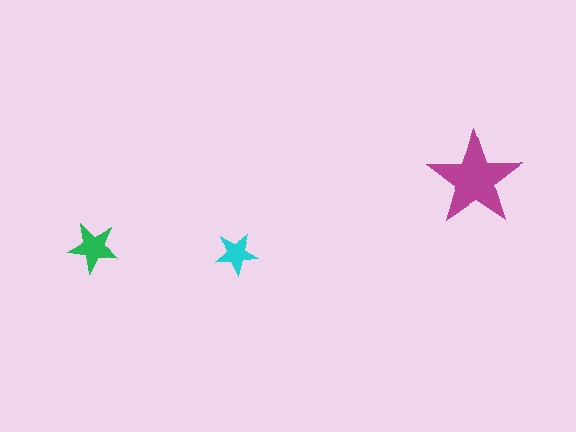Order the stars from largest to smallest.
the magenta one, the green one, the cyan one.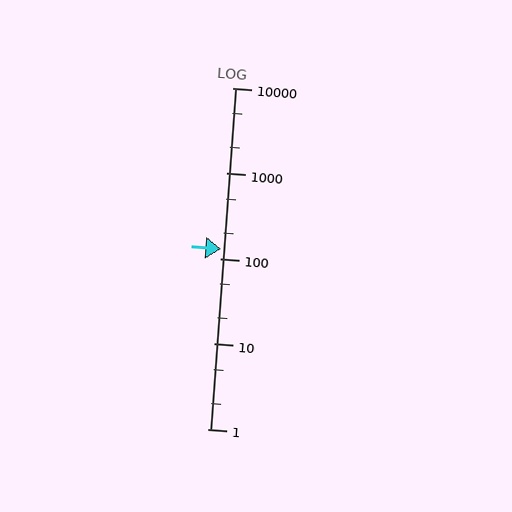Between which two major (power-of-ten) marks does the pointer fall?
The pointer is between 100 and 1000.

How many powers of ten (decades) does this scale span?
The scale spans 4 decades, from 1 to 10000.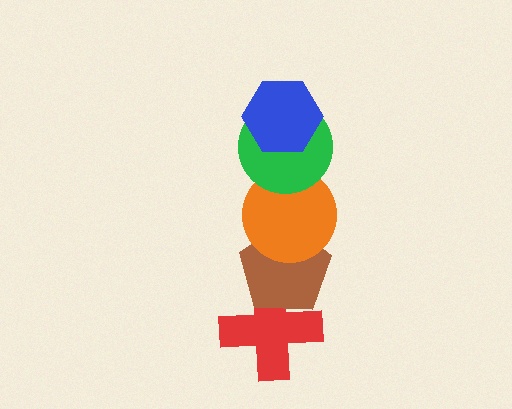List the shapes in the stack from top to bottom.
From top to bottom: the blue hexagon, the green circle, the orange circle, the brown pentagon, the red cross.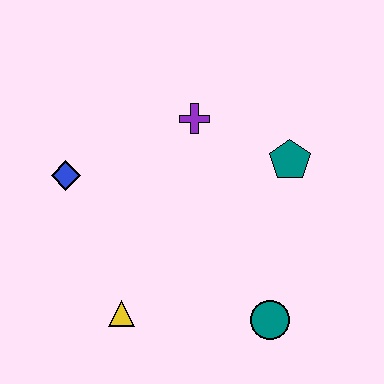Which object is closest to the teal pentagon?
The purple cross is closest to the teal pentagon.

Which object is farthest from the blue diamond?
The teal circle is farthest from the blue diamond.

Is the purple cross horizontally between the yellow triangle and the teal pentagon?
Yes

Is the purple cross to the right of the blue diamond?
Yes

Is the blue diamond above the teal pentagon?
No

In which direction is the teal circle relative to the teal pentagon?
The teal circle is below the teal pentagon.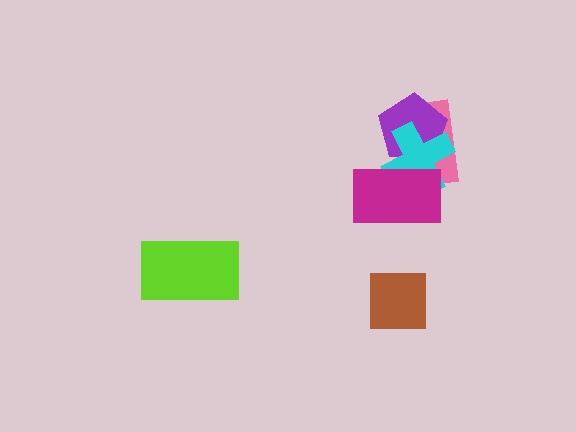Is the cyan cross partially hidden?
Yes, it is partially covered by another shape.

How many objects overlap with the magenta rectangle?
3 objects overlap with the magenta rectangle.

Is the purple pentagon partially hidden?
Yes, it is partially covered by another shape.